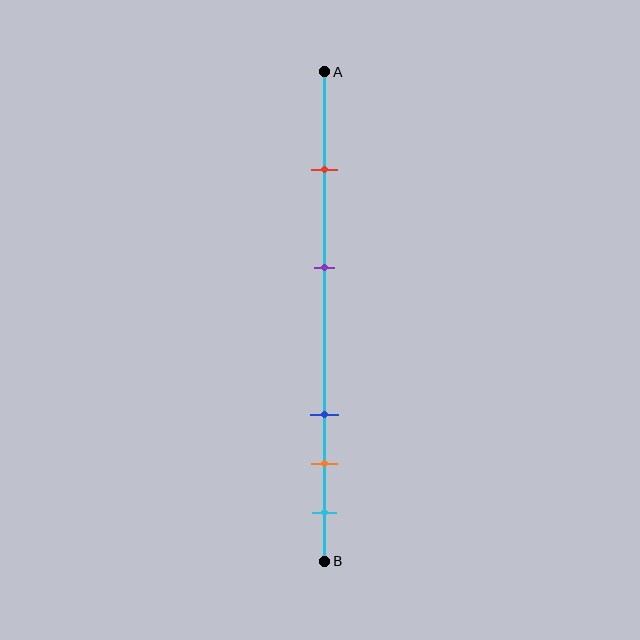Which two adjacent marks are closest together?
The orange and cyan marks are the closest adjacent pair.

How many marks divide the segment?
There are 5 marks dividing the segment.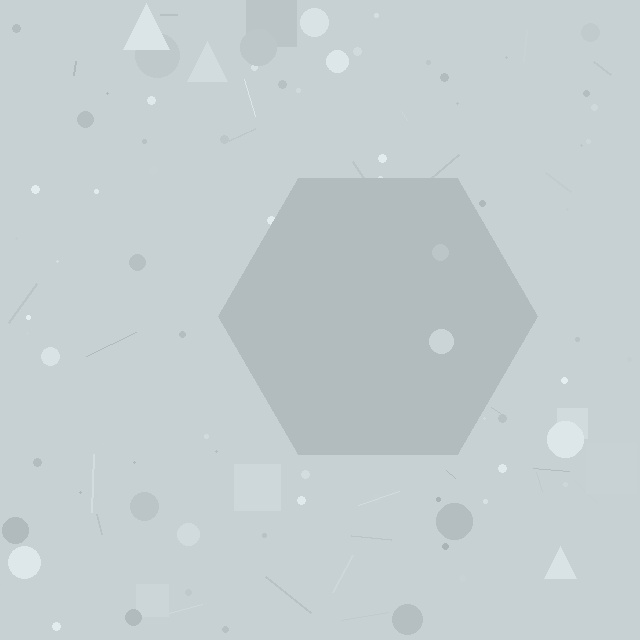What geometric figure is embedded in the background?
A hexagon is embedded in the background.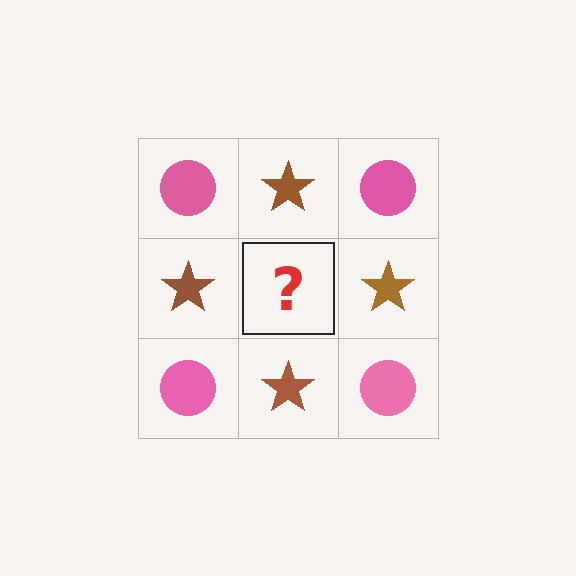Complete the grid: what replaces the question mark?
The question mark should be replaced with a pink circle.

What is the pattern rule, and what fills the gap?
The rule is that it alternates pink circle and brown star in a checkerboard pattern. The gap should be filled with a pink circle.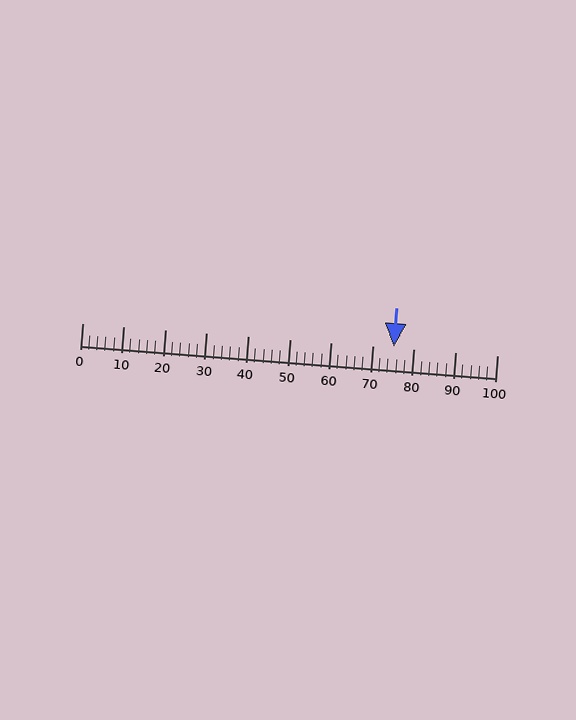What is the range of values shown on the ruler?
The ruler shows values from 0 to 100.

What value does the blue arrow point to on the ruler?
The blue arrow points to approximately 75.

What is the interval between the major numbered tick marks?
The major tick marks are spaced 10 units apart.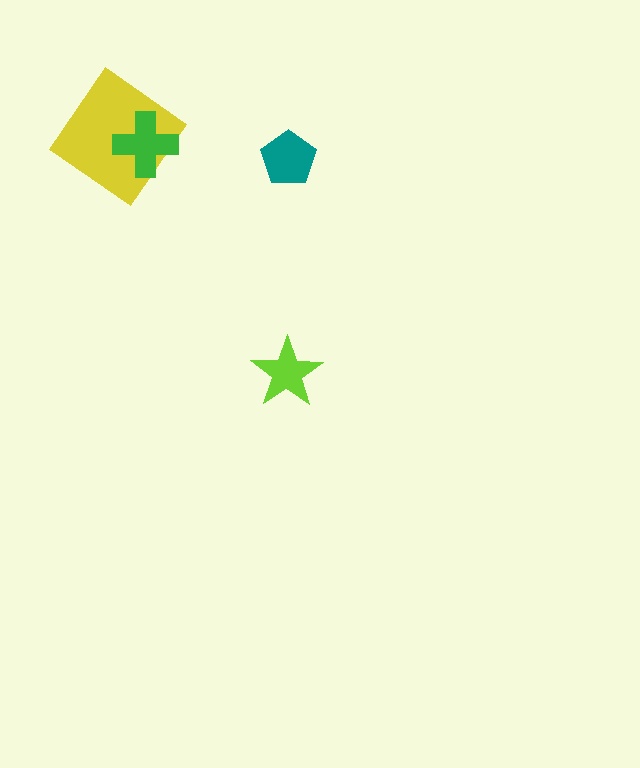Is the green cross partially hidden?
No, no other shape covers it.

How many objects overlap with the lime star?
0 objects overlap with the lime star.